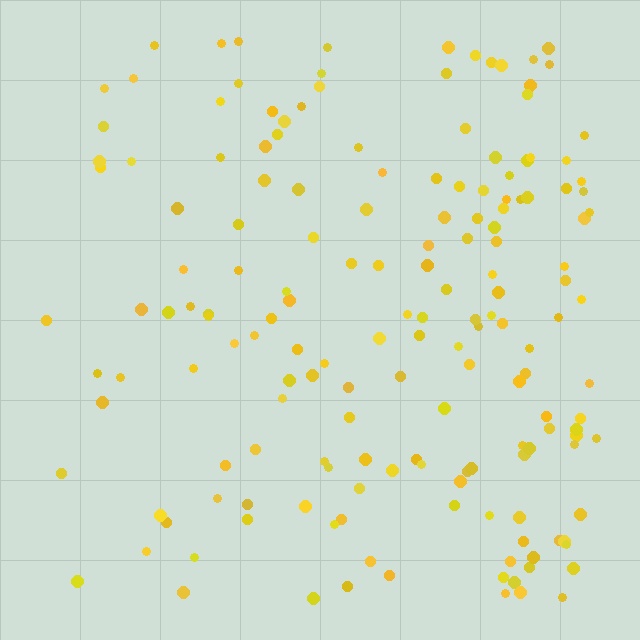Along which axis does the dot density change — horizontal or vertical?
Horizontal.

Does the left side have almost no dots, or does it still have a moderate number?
Still a moderate number, just noticeably fewer than the right.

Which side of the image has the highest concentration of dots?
The right.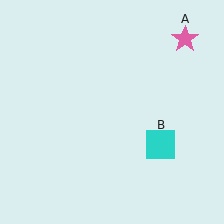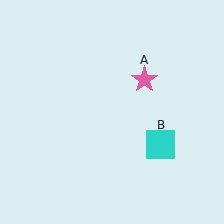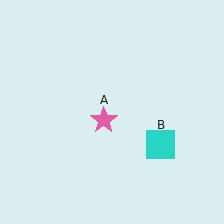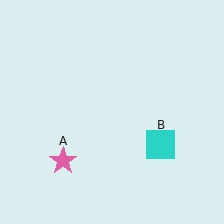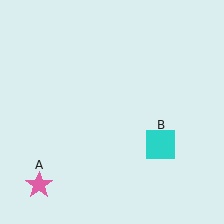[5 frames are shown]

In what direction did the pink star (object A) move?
The pink star (object A) moved down and to the left.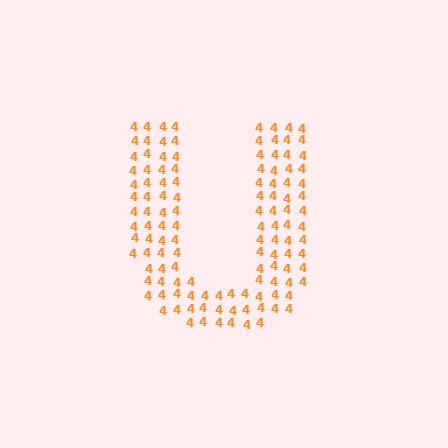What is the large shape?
The large shape is the letter U.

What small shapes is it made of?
It is made of small digit 4's.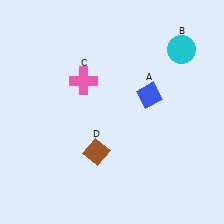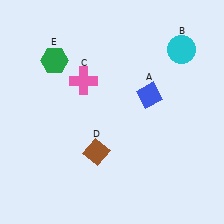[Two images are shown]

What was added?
A green hexagon (E) was added in Image 2.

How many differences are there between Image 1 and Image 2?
There is 1 difference between the two images.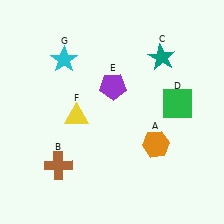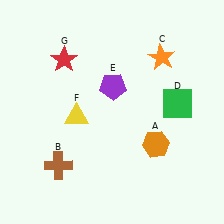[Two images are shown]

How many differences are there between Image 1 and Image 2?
There are 2 differences between the two images.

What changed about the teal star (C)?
In Image 1, C is teal. In Image 2, it changed to orange.